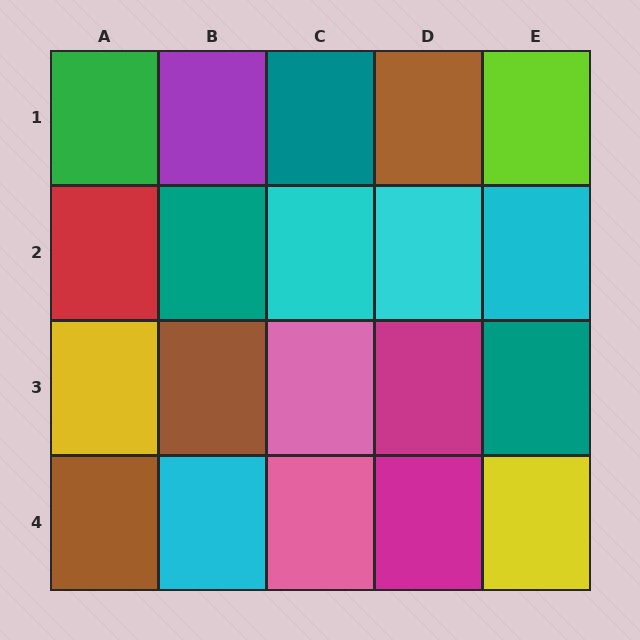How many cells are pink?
2 cells are pink.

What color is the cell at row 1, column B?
Purple.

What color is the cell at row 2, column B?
Teal.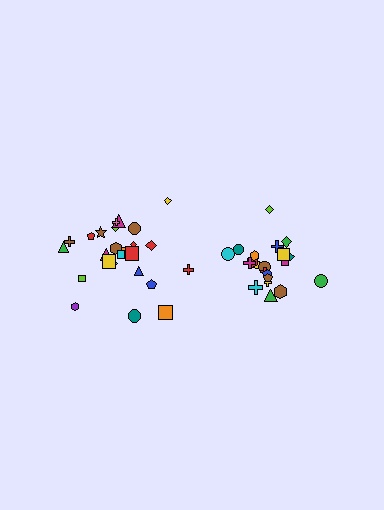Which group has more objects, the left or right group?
The left group.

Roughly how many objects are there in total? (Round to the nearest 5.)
Roughly 45 objects in total.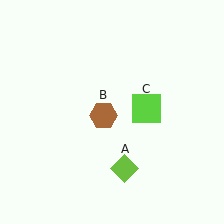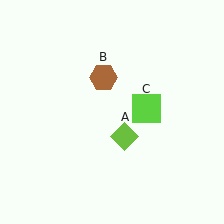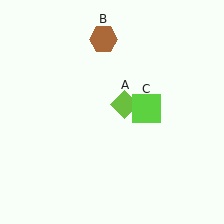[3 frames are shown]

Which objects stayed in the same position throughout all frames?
Lime square (object C) remained stationary.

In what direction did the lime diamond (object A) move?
The lime diamond (object A) moved up.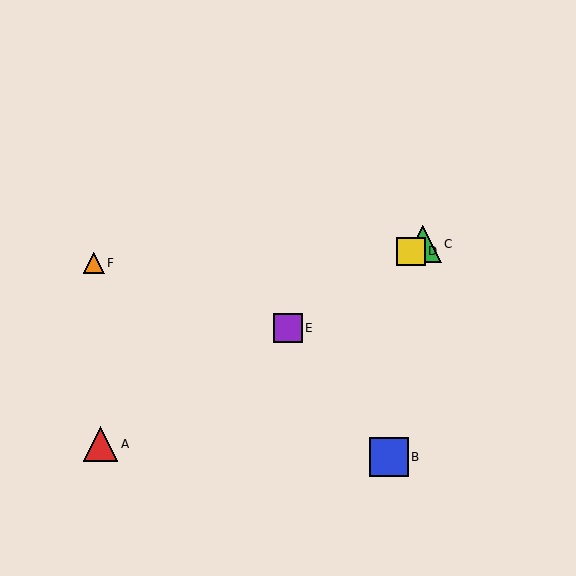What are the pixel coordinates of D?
Object D is at (411, 251).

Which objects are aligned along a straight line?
Objects A, C, D, E are aligned along a straight line.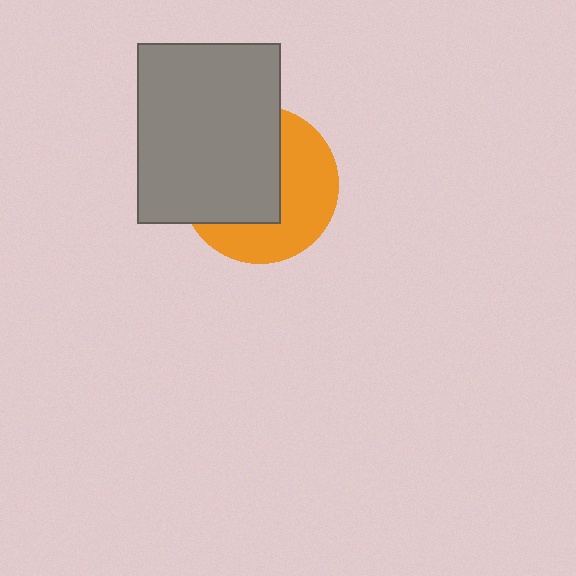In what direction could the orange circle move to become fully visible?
The orange circle could move right. That would shift it out from behind the gray rectangle entirely.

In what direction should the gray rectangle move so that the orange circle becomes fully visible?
The gray rectangle should move left. That is the shortest direction to clear the overlap and leave the orange circle fully visible.